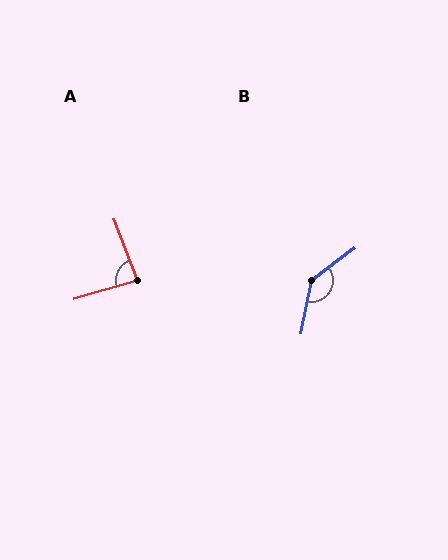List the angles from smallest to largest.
A (86°), B (138°).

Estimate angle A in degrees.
Approximately 86 degrees.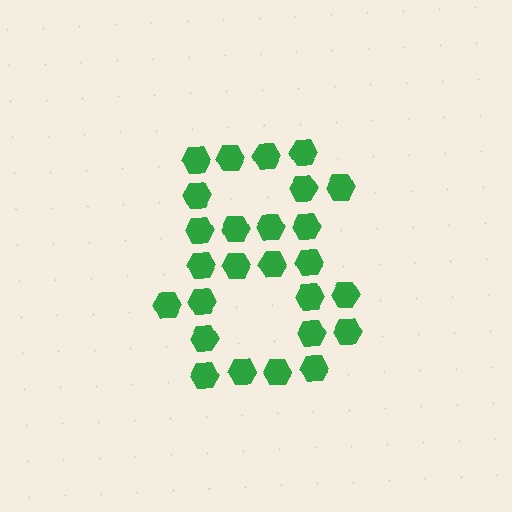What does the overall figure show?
The overall figure shows the digit 8.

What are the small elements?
The small elements are hexagons.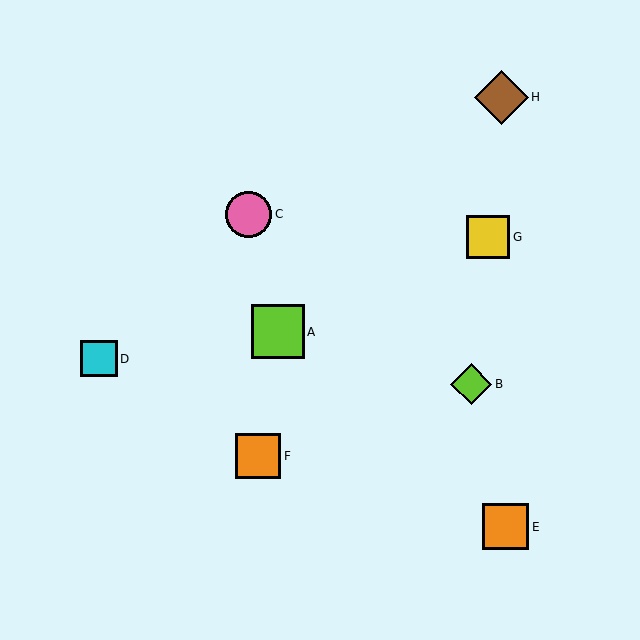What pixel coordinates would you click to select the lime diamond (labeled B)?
Click at (471, 384) to select the lime diamond B.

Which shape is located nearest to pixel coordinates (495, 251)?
The yellow square (labeled G) at (488, 237) is nearest to that location.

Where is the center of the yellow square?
The center of the yellow square is at (488, 237).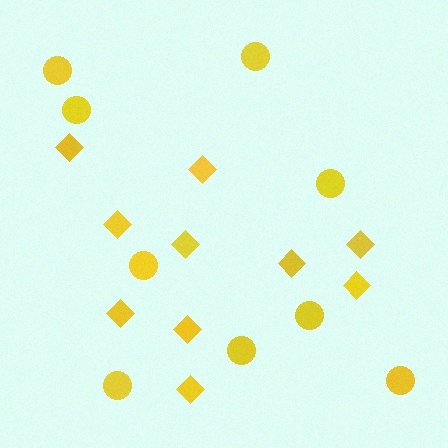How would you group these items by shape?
There are 2 groups: one group of circles (9) and one group of diamonds (10).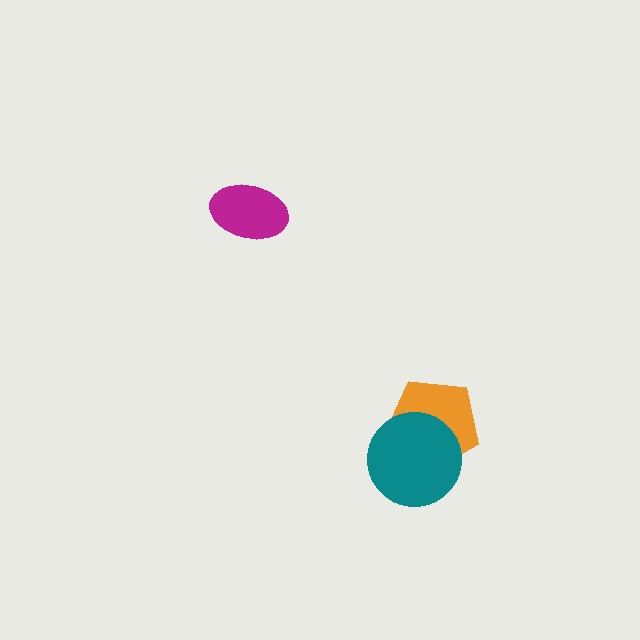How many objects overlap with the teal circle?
1 object overlaps with the teal circle.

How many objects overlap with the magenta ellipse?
0 objects overlap with the magenta ellipse.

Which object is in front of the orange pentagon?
The teal circle is in front of the orange pentagon.